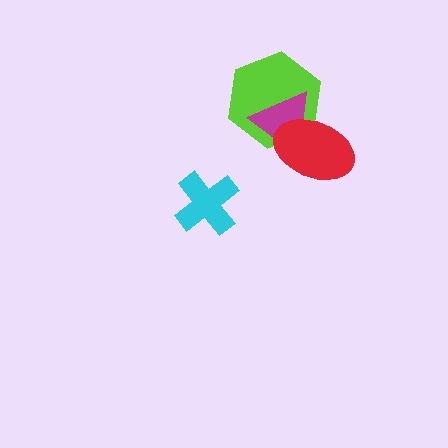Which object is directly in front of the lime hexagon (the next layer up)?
The magenta triangle is directly in front of the lime hexagon.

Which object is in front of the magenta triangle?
The red ellipse is in front of the magenta triangle.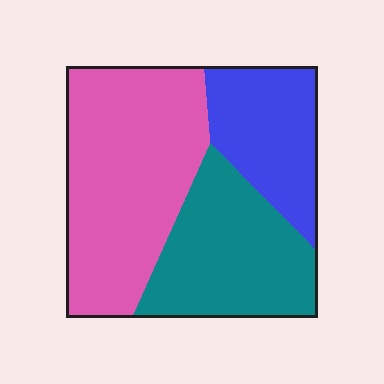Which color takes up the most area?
Pink, at roughly 45%.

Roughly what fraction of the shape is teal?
Teal covers about 30% of the shape.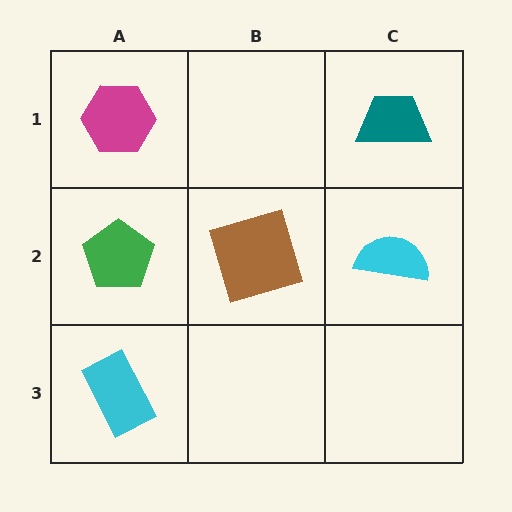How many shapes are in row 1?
2 shapes.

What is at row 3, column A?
A cyan rectangle.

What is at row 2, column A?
A green pentagon.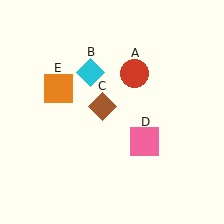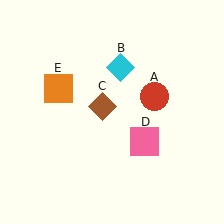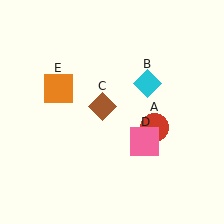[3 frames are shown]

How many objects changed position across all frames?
2 objects changed position: red circle (object A), cyan diamond (object B).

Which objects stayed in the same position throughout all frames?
Brown diamond (object C) and pink square (object D) and orange square (object E) remained stationary.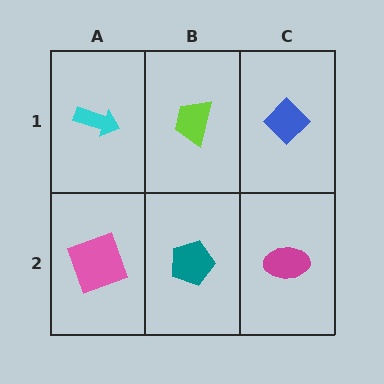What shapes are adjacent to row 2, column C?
A blue diamond (row 1, column C), a teal pentagon (row 2, column B).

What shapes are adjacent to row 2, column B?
A lime trapezoid (row 1, column B), a pink square (row 2, column A), a magenta ellipse (row 2, column C).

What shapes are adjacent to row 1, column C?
A magenta ellipse (row 2, column C), a lime trapezoid (row 1, column B).